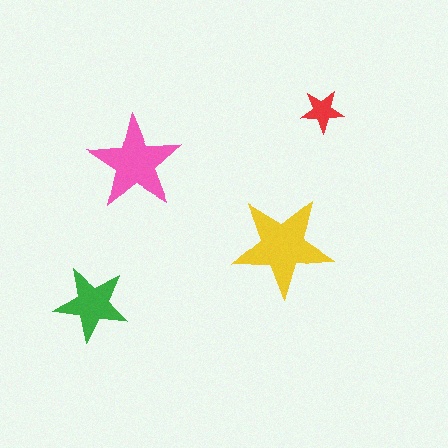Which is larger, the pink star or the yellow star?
The yellow one.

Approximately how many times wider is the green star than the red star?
About 1.5 times wider.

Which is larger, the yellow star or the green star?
The yellow one.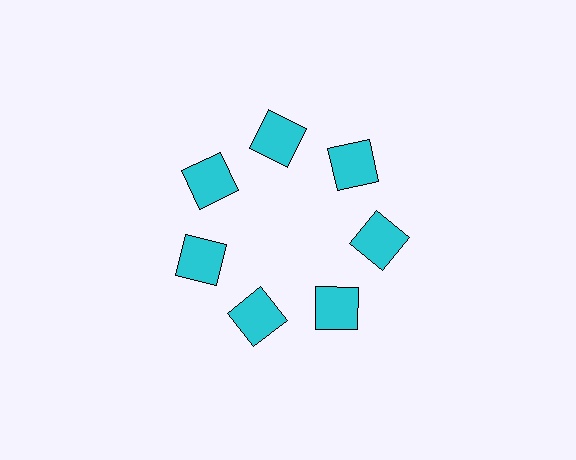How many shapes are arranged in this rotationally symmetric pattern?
There are 7 shapes, arranged in 7 groups of 1.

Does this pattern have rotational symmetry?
Yes, this pattern has 7-fold rotational symmetry. It looks the same after rotating 51 degrees around the center.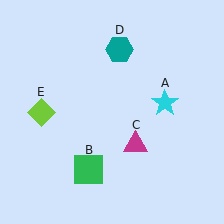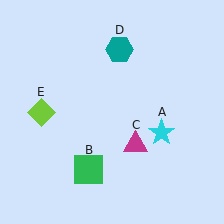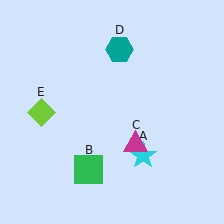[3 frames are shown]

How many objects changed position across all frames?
1 object changed position: cyan star (object A).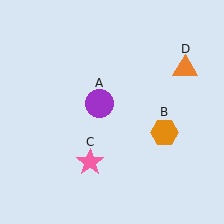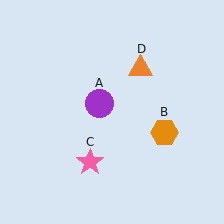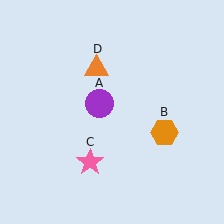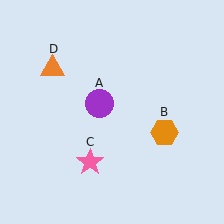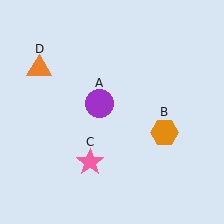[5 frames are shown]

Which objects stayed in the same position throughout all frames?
Purple circle (object A) and orange hexagon (object B) and pink star (object C) remained stationary.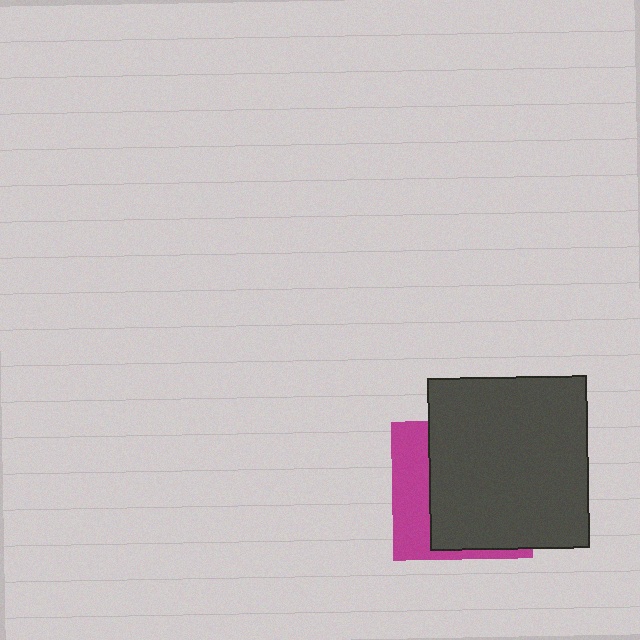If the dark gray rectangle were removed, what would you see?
You would see the complete magenta square.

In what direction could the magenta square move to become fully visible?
The magenta square could move left. That would shift it out from behind the dark gray rectangle entirely.